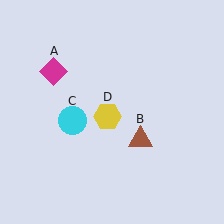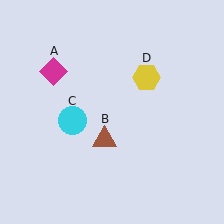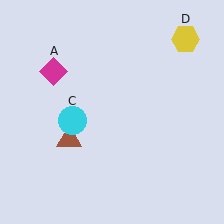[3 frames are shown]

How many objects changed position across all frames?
2 objects changed position: brown triangle (object B), yellow hexagon (object D).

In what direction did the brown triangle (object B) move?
The brown triangle (object B) moved left.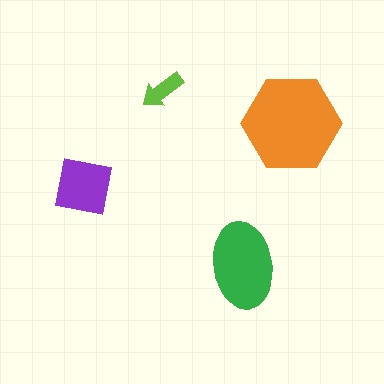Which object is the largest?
The orange hexagon.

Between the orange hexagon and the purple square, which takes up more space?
The orange hexagon.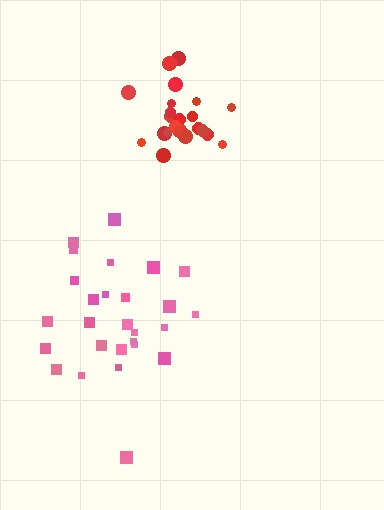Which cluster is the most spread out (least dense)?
Pink.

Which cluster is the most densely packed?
Red.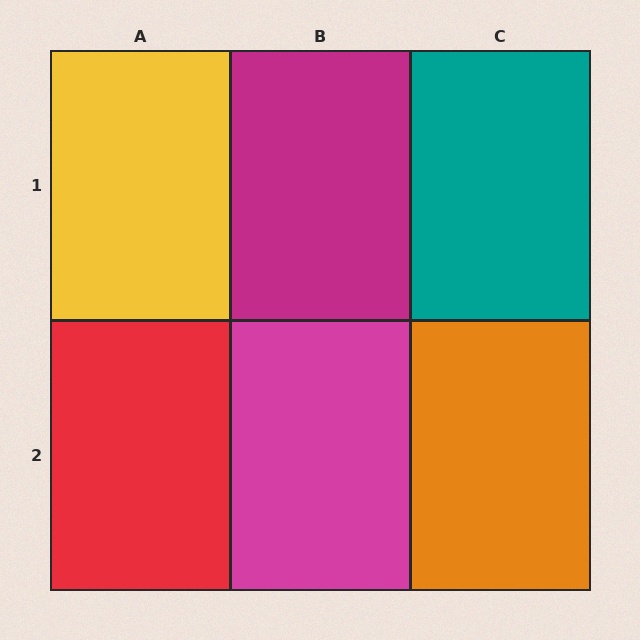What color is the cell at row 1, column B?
Magenta.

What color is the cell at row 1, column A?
Yellow.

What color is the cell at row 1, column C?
Teal.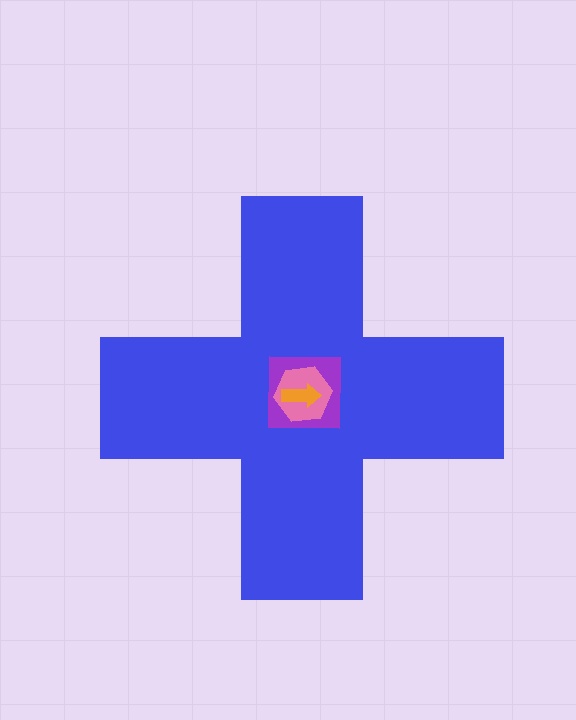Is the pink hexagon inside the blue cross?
Yes.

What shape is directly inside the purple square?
The pink hexagon.